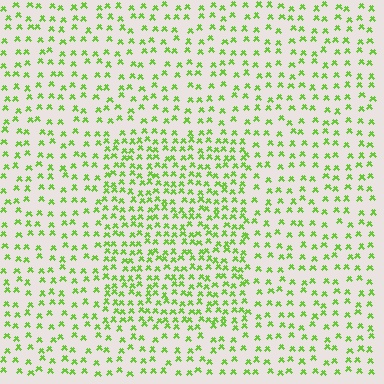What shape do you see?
I see a rectangle.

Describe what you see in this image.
The image contains small lime elements arranged at two different densities. A rectangle-shaped region is visible where the elements are more densely packed than the surrounding area.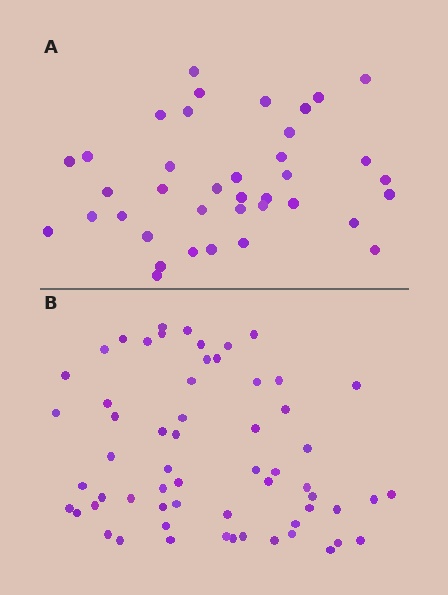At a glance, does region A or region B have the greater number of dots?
Region B (the bottom region) has more dots.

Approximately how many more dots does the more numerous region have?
Region B has approximately 20 more dots than region A.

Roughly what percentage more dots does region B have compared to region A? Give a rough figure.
About 60% more.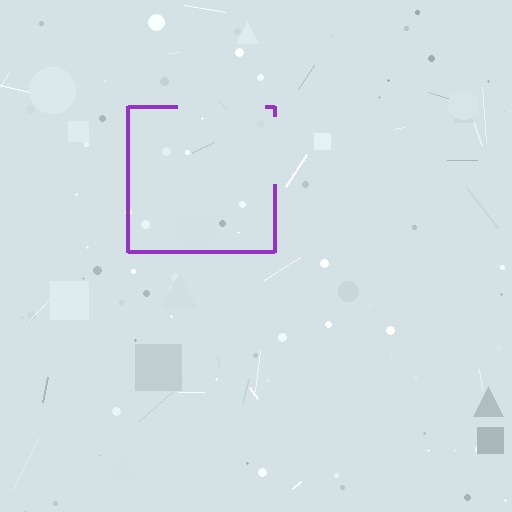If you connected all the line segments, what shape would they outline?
They would outline a square.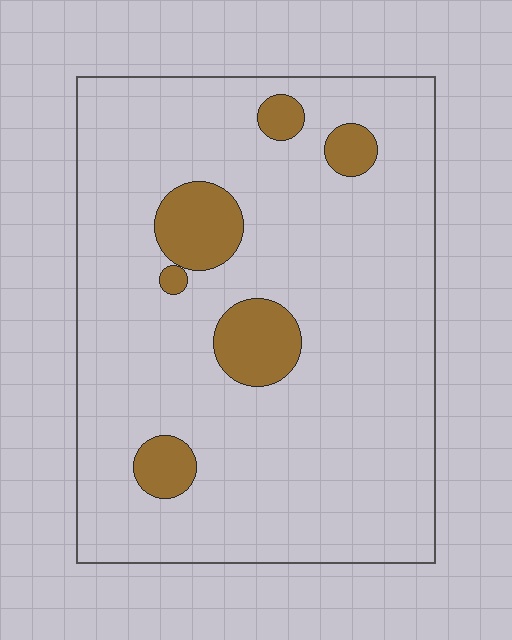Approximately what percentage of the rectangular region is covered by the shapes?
Approximately 10%.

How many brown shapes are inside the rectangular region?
6.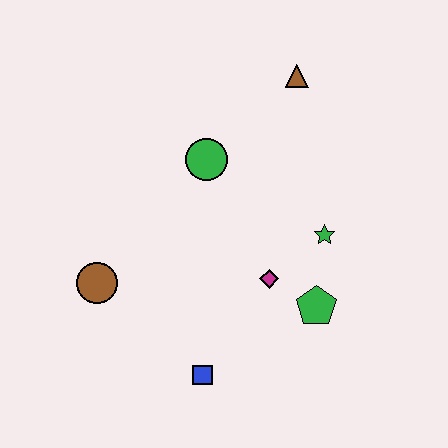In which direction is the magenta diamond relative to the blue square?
The magenta diamond is above the blue square.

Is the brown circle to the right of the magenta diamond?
No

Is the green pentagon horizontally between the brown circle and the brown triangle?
No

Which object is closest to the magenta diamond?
The green pentagon is closest to the magenta diamond.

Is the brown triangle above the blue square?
Yes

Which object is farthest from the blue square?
The brown triangle is farthest from the blue square.